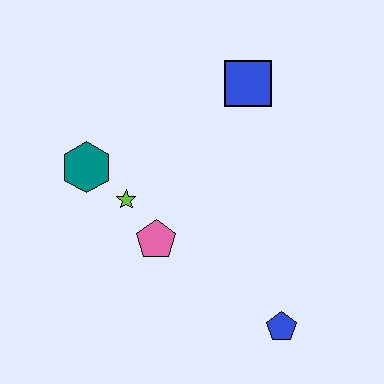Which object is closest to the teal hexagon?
The lime star is closest to the teal hexagon.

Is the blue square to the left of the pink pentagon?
No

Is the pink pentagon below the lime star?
Yes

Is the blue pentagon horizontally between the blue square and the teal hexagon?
No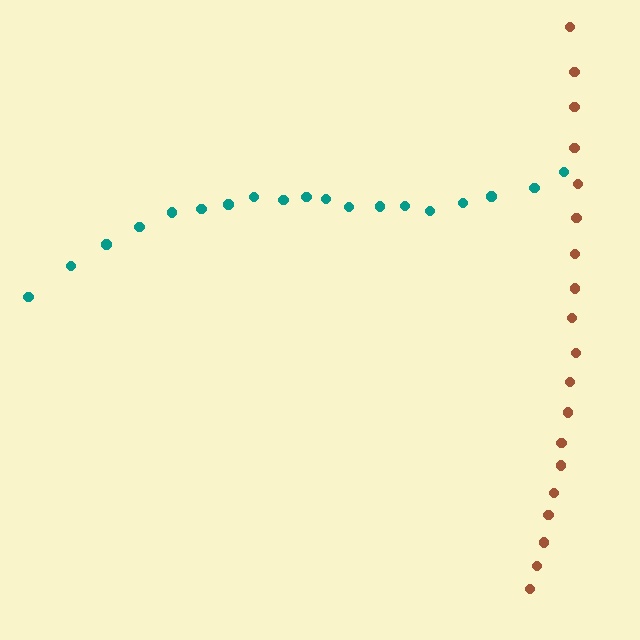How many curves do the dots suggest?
There are 2 distinct paths.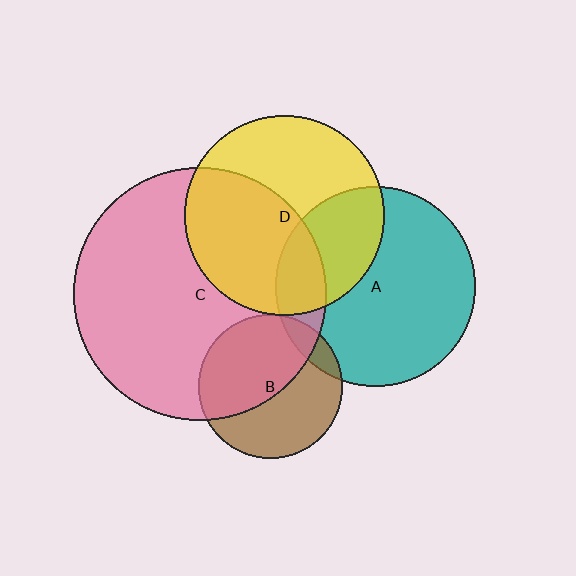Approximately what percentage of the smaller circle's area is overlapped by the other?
Approximately 30%.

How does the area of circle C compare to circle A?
Approximately 1.6 times.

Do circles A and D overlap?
Yes.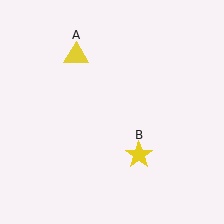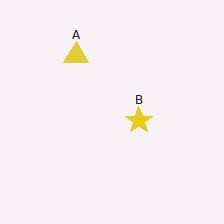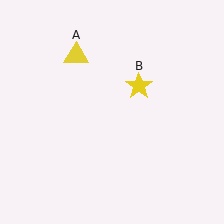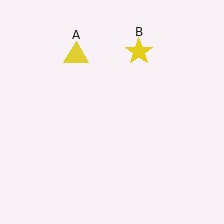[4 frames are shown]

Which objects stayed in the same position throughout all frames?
Yellow triangle (object A) remained stationary.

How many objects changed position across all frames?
1 object changed position: yellow star (object B).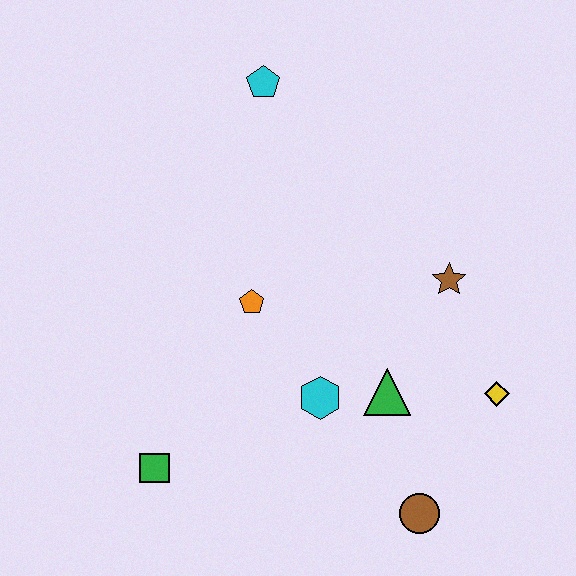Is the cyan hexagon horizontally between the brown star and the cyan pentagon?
Yes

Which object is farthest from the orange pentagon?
The brown circle is farthest from the orange pentagon.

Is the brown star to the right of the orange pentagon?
Yes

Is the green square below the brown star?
Yes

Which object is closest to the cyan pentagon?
The orange pentagon is closest to the cyan pentagon.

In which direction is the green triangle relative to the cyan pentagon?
The green triangle is below the cyan pentagon.